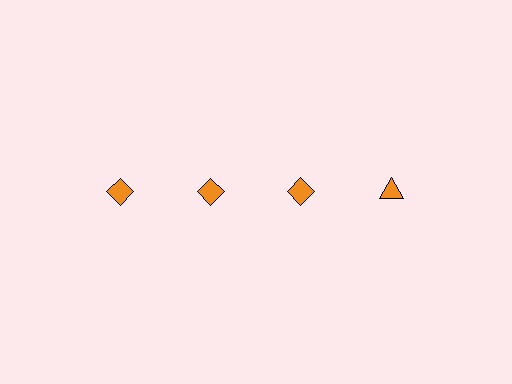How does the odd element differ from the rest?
It has a different shape: triangle instead of diamond.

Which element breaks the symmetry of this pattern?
The orange triangle in the top row, second from right column breaks the symmetry. All other shapes are orange diamonds.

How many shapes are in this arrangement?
There are 4 shapes arranged in a grid pattern.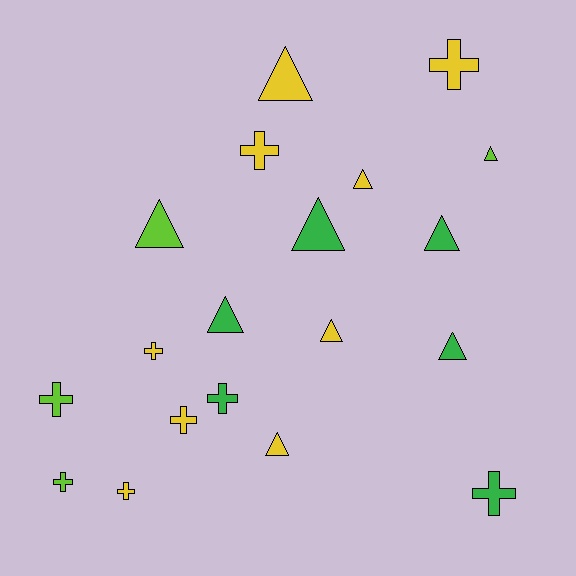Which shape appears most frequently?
Triangle, with 10 objects.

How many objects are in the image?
There are 19 objects.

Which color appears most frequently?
Yellow, with 9 objects.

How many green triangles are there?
There are 4 green triangles.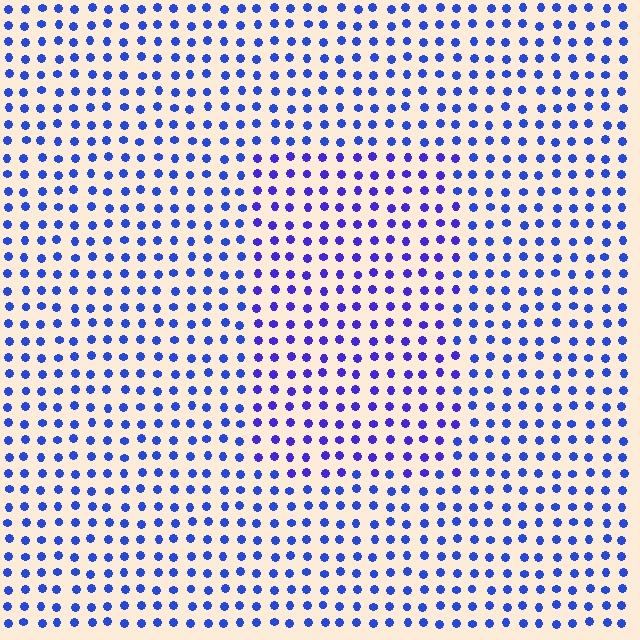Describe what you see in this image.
The image is filled with small blue elements in a uniform arrangement. A rectangle-shaped region is visible where the elements are tinted to a slightly different hue, forming a subtle color boundary.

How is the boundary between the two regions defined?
The boundary is defined purely by a slight shift in hue (about 22 degrees). Spacing, size, and orientation are identical on both sides.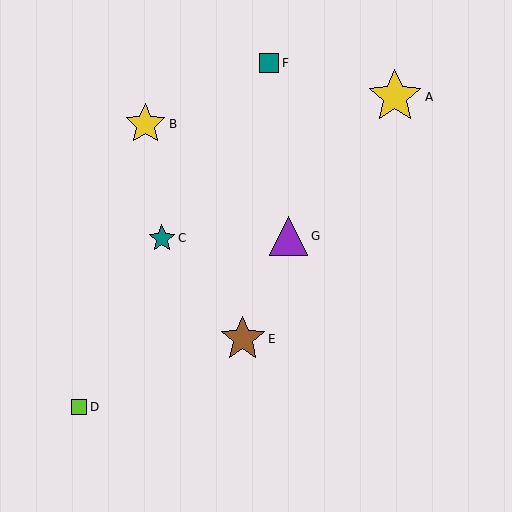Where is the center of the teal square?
The center of the teal square is at (269, 63).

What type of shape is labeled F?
Shape F is a teal square.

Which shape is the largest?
The yellow star (labeled A) is the largest.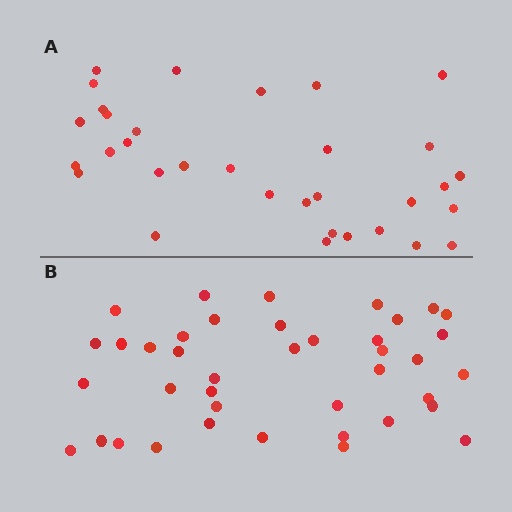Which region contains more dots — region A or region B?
Region B (the bottom region) has more dots.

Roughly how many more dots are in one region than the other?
Region B has roughly 8 or so more dots than region A.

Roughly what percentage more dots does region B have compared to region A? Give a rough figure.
About 20% more.